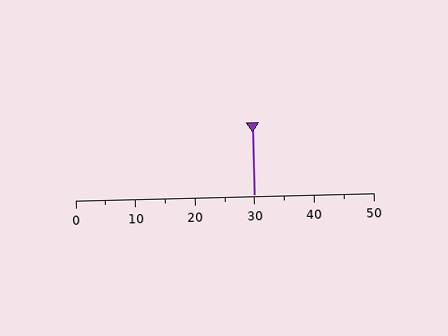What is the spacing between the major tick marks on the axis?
The major ticks are spaced 10 apart.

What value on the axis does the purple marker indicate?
The marker indicates approximately 30.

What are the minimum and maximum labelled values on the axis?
The axis runs from 0 to 50.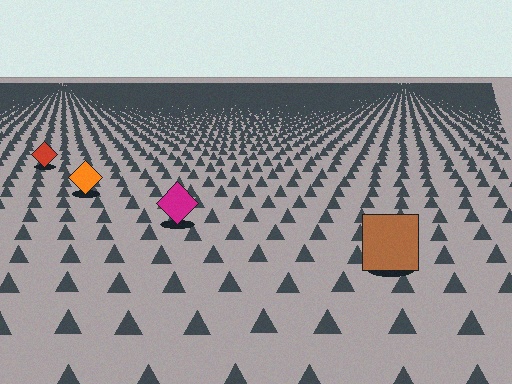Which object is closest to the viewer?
The brown square is closest. The texture marks near it are larger and more spread out.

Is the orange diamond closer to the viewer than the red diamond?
Yes. The orange diamond is closer — you can tell from the texture gradient: the ground texture is coarser near it.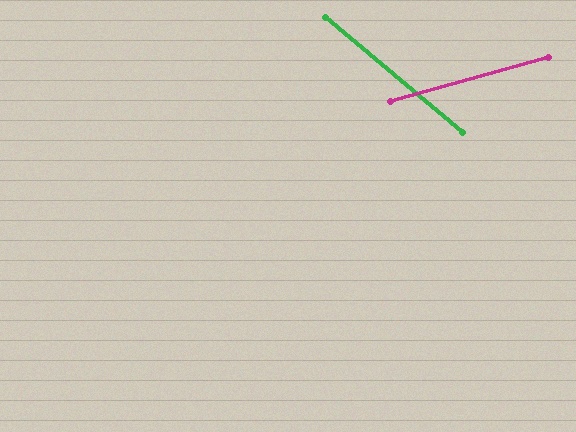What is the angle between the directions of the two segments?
Approximately 56 degrees.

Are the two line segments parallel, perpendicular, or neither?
Neither parallel nor perpendicular — they differ by about 56°.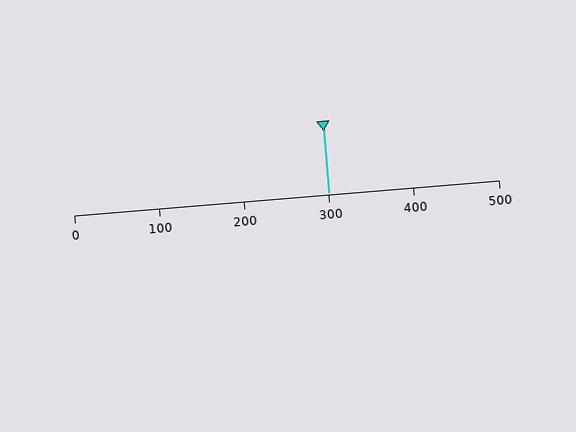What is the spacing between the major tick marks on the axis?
The major ticks are spaced 100 apart.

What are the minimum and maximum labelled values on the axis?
The axis runs from 0 to 500.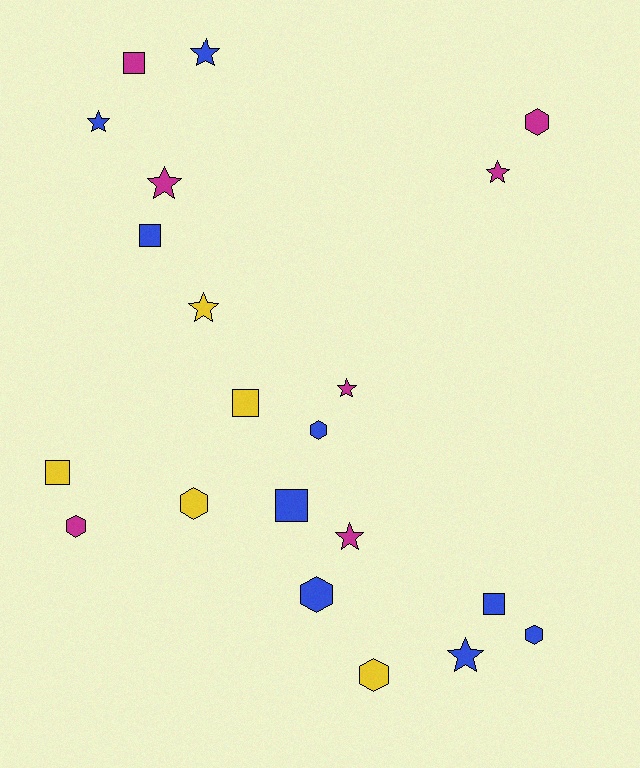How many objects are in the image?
There are 21 objects.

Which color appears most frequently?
Blue, with 9 objects.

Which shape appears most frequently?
Star, with 8 objects.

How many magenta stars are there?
There are 4 magenta stars.